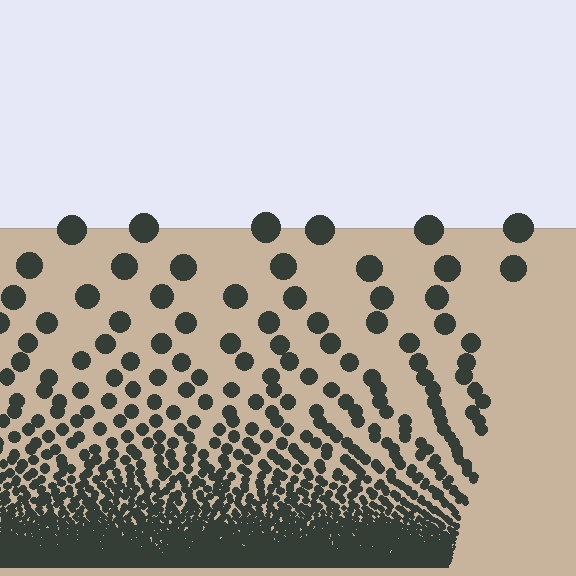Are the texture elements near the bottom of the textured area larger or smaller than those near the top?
Smaller. The gradient is inverted — elements near the bottom are smaller and denser.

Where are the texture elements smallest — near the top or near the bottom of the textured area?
Near the bottom.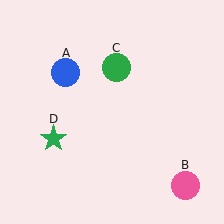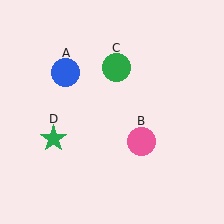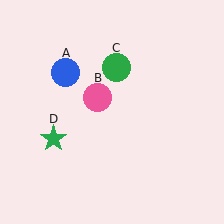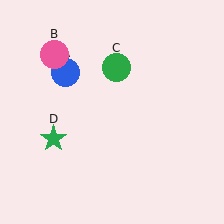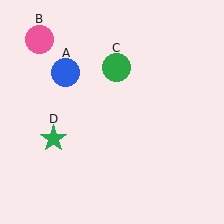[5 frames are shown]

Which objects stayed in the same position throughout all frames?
Blue circle (object A) and green circle (object C) and green star (object D) remained stationary.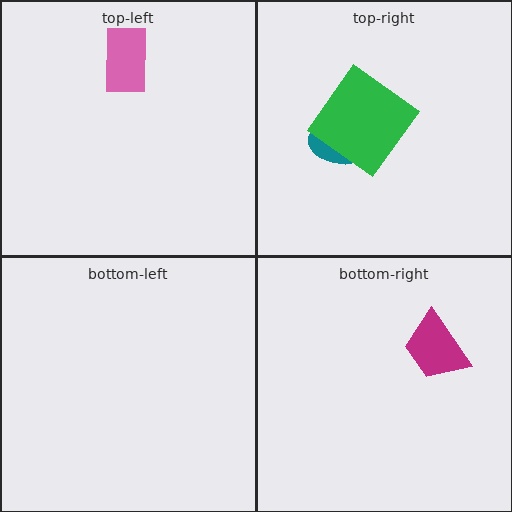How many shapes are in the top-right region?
2.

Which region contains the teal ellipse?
The top-right region.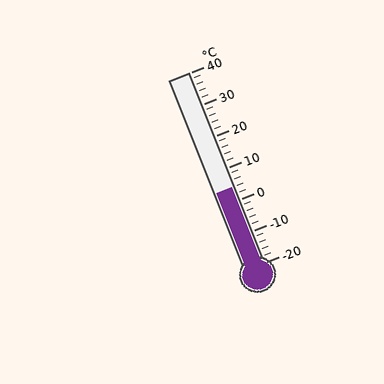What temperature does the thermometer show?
The thermometer shows approximately 4°C.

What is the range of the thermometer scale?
The thermometer scale ranges from -20°C to 40°C.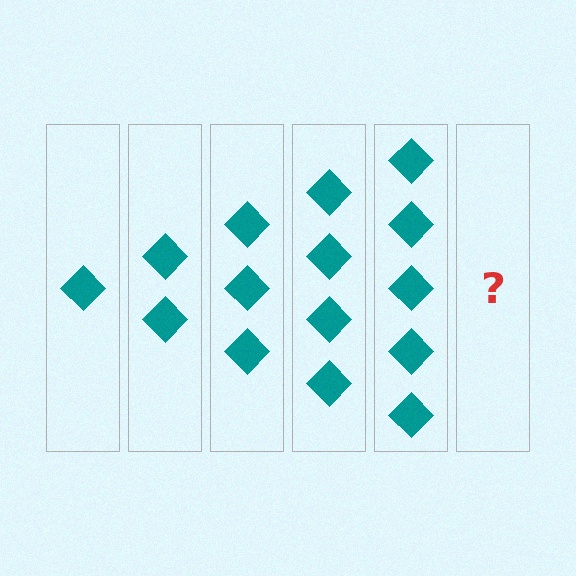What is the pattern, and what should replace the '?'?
The pattern is that each step adds one more diamond. The '?' should be 6 diamonds.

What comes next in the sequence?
The next element should be 6 diamonds.